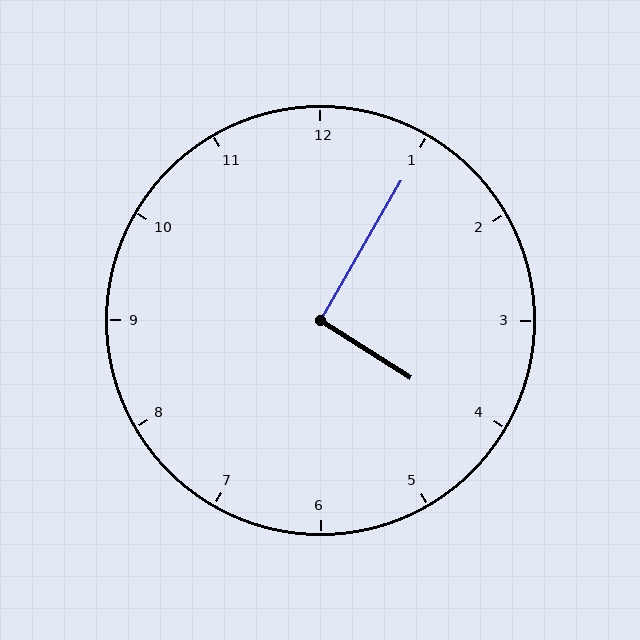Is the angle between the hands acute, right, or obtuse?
It is right.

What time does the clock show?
4:05.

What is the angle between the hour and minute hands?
Approximately 92 degrees.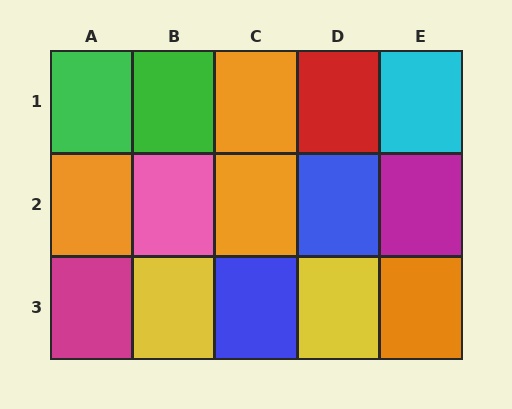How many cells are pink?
1 cell is pink.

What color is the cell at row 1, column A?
Green.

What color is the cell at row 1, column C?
Orange.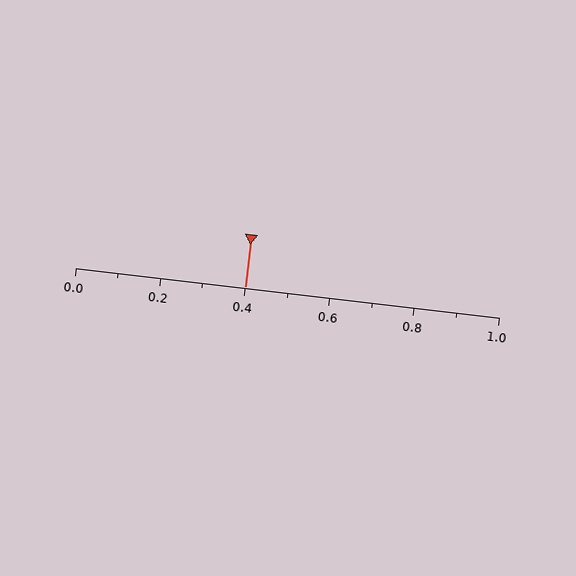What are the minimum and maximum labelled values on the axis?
The axis runs from 0.0 to 1.0.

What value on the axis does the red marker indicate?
The marker indicates approximately 0.4.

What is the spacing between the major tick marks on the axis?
The major ticks are spaced 0.2 apart.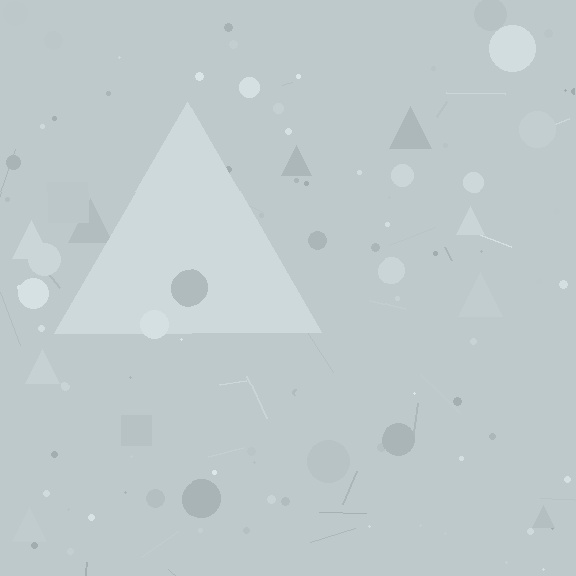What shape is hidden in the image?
A triangle is hidden in the image.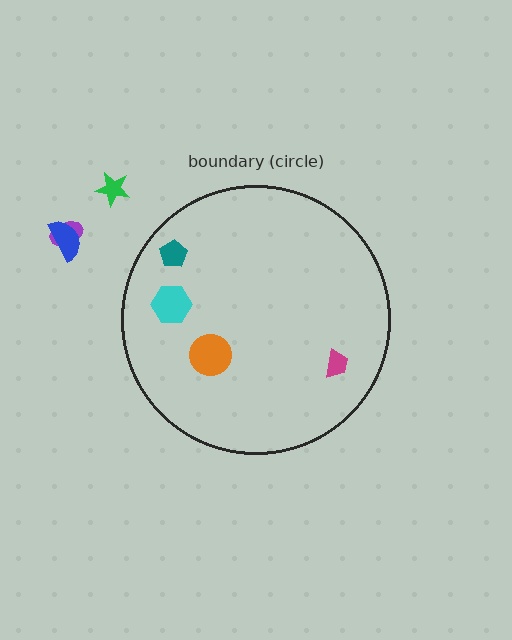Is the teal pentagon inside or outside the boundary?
Inside.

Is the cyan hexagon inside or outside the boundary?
Inside.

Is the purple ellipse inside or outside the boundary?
Outside.